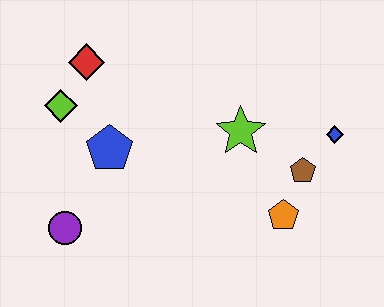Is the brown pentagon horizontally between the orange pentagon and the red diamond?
No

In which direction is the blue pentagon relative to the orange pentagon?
The blue pentagon is to the left of the orange pentagon.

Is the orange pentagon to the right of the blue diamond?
No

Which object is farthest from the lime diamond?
The blue diamond is farthest from the lime diamond.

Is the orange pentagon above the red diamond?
No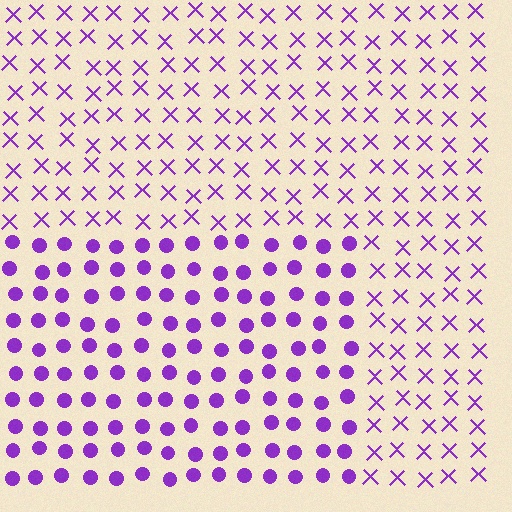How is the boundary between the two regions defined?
The boundary is defined by a change in element shape: circles inside vs. X marks outside. All elements share the same color and spacing.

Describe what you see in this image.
The image is filled with small purple elements arranged in a uniform grid. A rectangle-shaped region contains circles, while the surrounding area contains X marks. The boundary is defined purely by the change in element shape.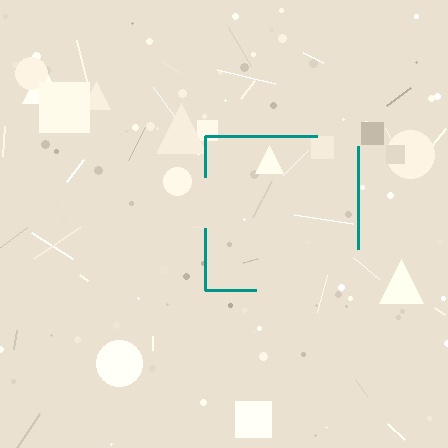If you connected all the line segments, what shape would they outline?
They would outline a square.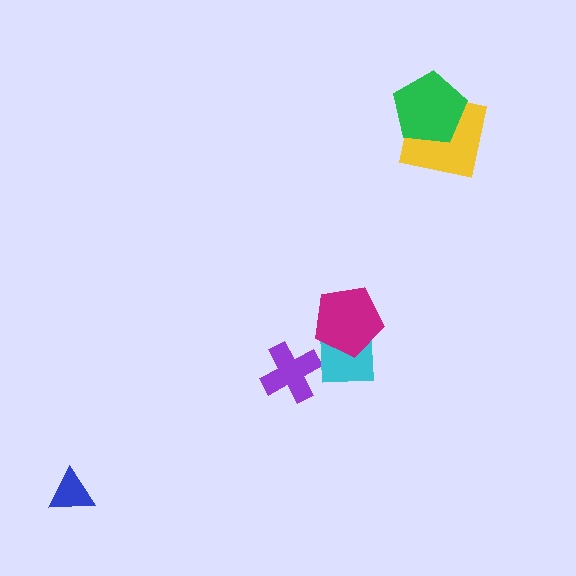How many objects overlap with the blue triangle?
0 objects overlap with the blue triangle.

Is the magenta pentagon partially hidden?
No, no other shape covers it.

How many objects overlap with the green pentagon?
1 object overlaps with the green pentagon.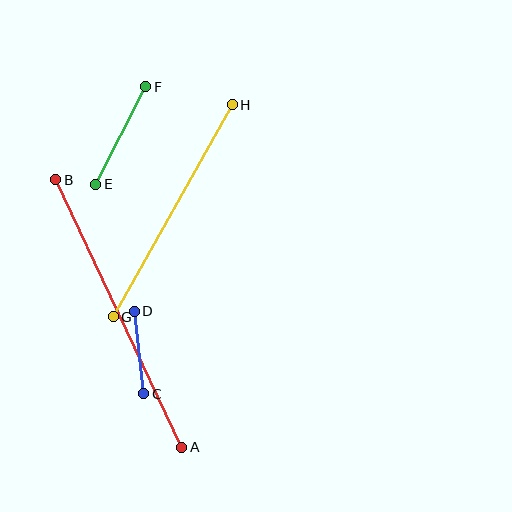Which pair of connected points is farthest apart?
Points A and B are farthest apart.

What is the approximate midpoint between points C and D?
The midpoint is at approximately (139, 353) pixels.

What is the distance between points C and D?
The distance is approximately 83 pixels.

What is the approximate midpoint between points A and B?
The midpoint is at approximately (119, 314) pixels.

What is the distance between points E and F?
The distance is approximately 110 pixels.